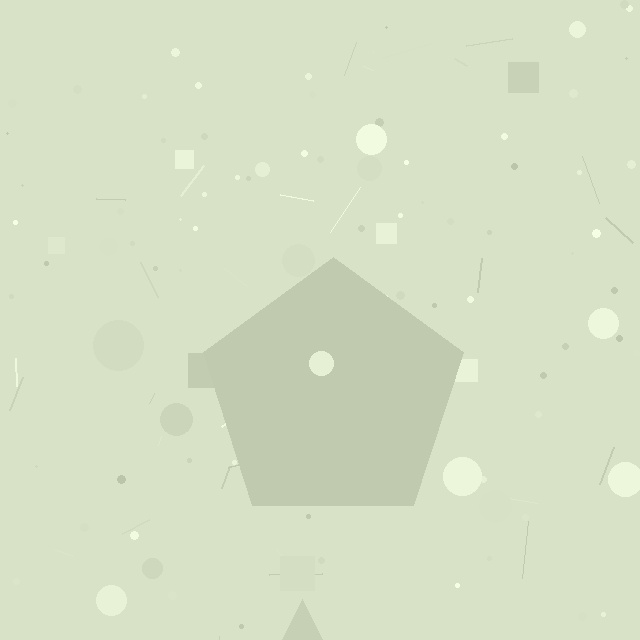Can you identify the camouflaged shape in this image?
The camouflaged shape is a pentagon.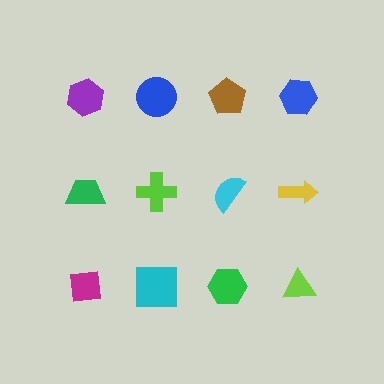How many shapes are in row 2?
4 shapes.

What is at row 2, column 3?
A cyan semicircle.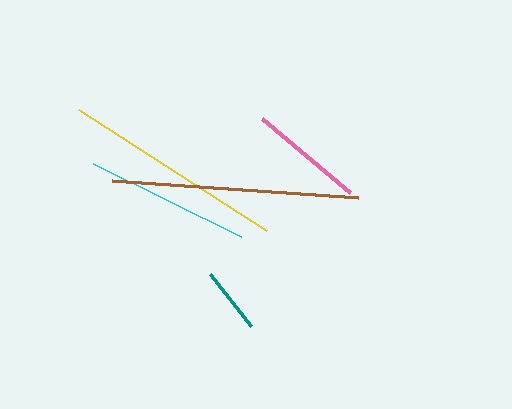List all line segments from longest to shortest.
From longest to shortest: brown, yellow, cyan, pink, teal.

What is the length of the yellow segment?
The yellow segment is approximately 223 pixels long.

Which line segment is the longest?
The brown line is the longest at approximately 246 pixels.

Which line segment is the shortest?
The teal line is the shortest at approximately 66 pixels.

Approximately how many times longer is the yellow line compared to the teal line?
The yellow line is approximately 3.4 times the length of the teal line.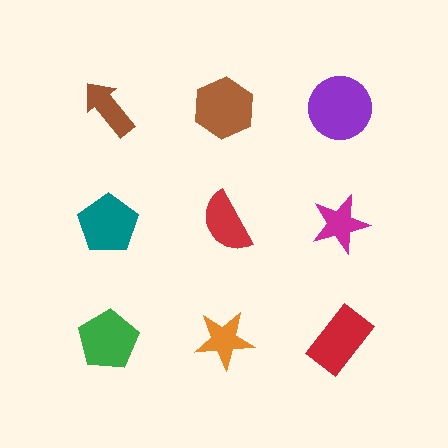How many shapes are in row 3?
3 shapes.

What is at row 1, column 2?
A brown hexagon.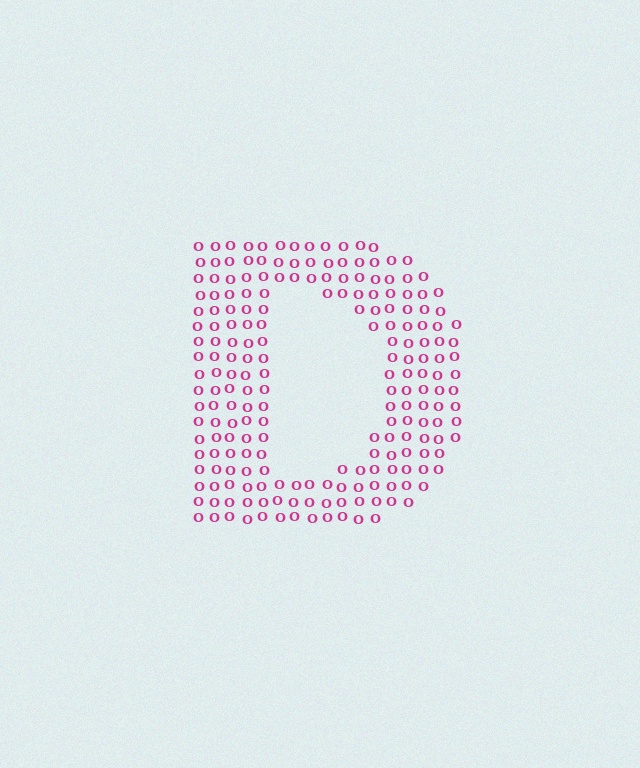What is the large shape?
The large shape is the letter D.